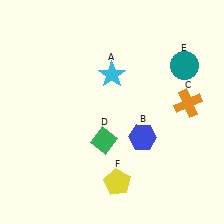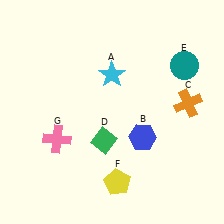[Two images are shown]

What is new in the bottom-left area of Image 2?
A pink cross (G) was added in the bottom-left area of Image 2.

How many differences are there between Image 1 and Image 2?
There is 1 difference between the two images.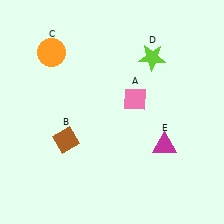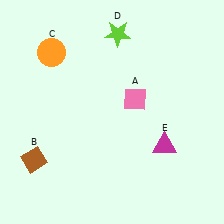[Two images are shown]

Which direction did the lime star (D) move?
The lime star (D) moved left.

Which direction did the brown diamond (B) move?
The brown diamond (B) moved left.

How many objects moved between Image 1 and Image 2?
2 objects moved between the two images.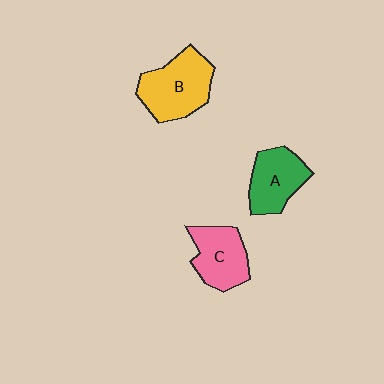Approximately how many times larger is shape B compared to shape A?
Approximately 1.3 times.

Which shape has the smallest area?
Shape A (green).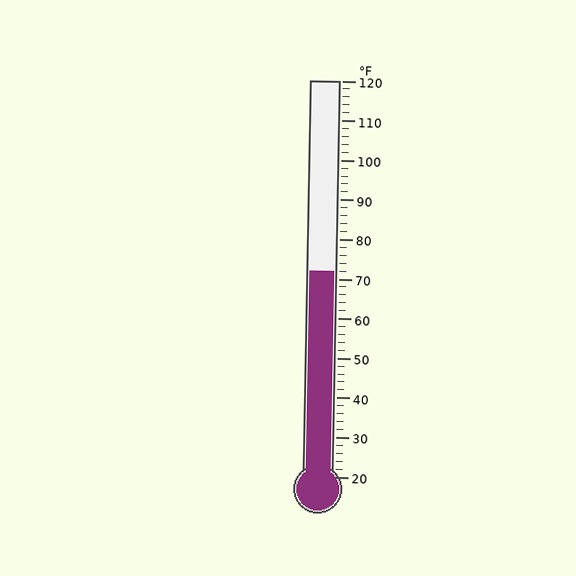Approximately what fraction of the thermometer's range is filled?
The thermometer is filled to approximately 50% of its range.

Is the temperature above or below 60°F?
The temperature is above 60°F.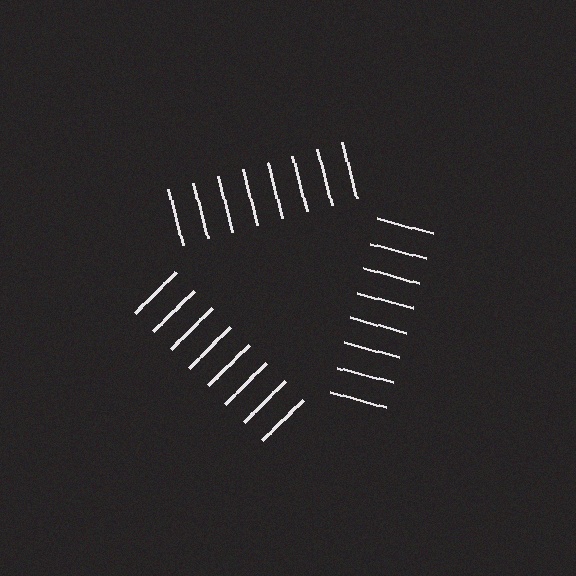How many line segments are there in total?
24 — 8 along each of the 3 edges.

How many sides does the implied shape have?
3 sides — the line-ends trace a triangle.